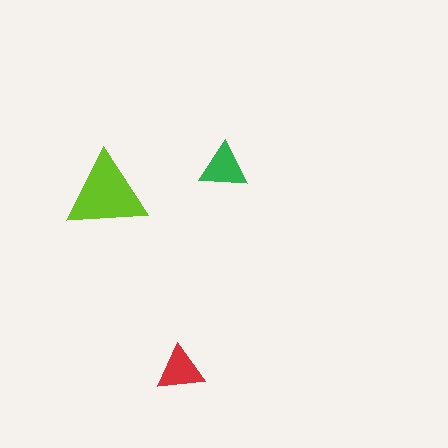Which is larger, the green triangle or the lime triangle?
The lime one.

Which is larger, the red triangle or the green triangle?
The green one.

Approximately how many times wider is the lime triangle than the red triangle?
About 1.5 times wider.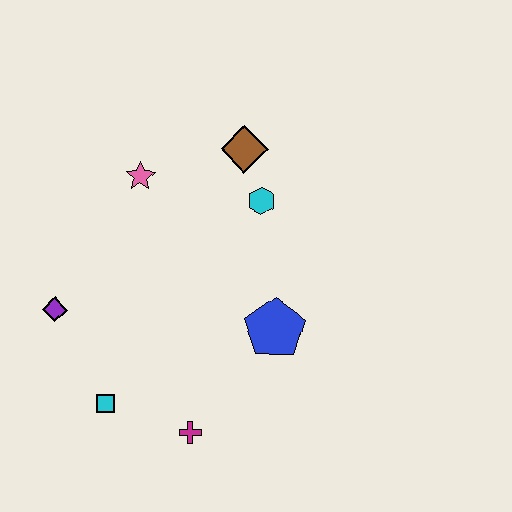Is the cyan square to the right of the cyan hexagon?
No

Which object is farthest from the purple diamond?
The brown diamond is farthest from the purple diamond.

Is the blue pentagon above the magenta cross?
Yes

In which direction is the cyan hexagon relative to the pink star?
The cyan hexagon is to the right of the pink star.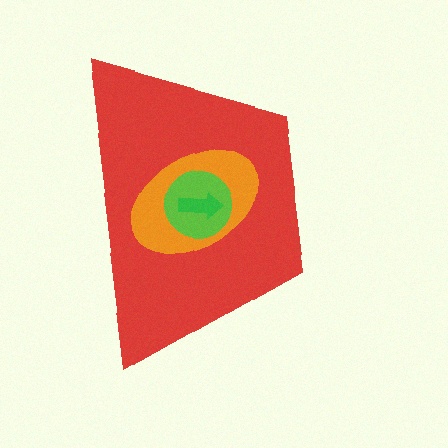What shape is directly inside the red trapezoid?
The orange ellipse.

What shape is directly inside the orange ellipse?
The lime circle.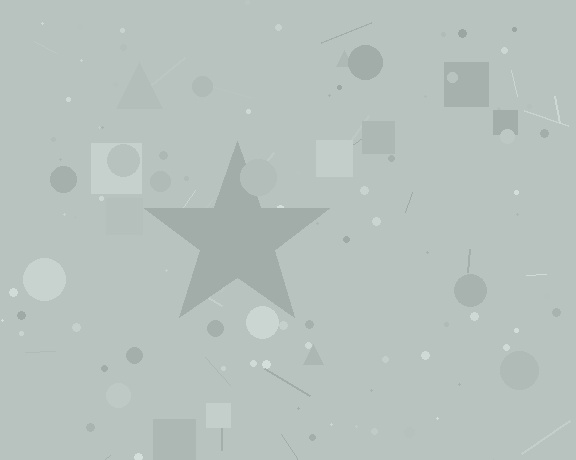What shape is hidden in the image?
A star is hidden in the image.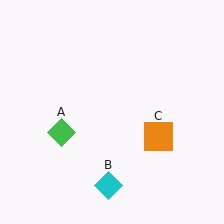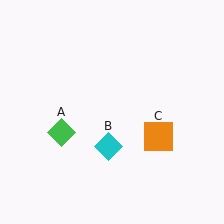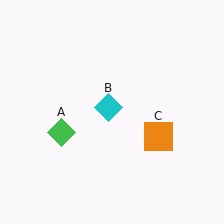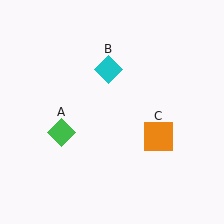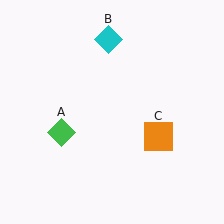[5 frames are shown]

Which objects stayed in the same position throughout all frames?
Green diamond (object A) and orange square (object C) remained stationary.